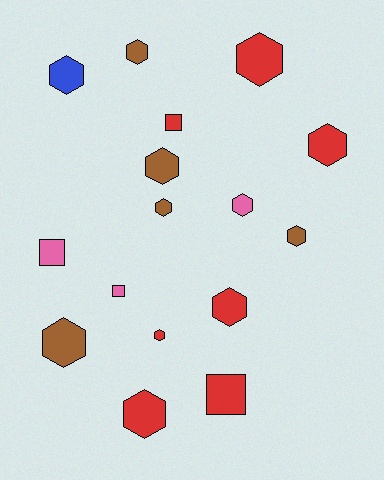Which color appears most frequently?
Red, with 7 objects.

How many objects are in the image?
There are 16 objects.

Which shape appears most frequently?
Hexagon, with 12 objects.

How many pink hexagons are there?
There is 1 pink hexagon.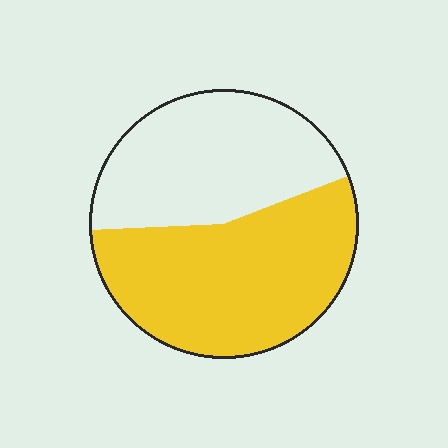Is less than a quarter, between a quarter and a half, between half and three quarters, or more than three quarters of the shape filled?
Between half and three quarters.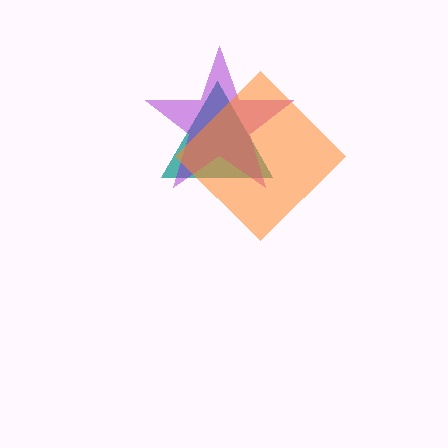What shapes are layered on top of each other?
The layered shapes are: a teal triangle, a purple star, an orange diamond.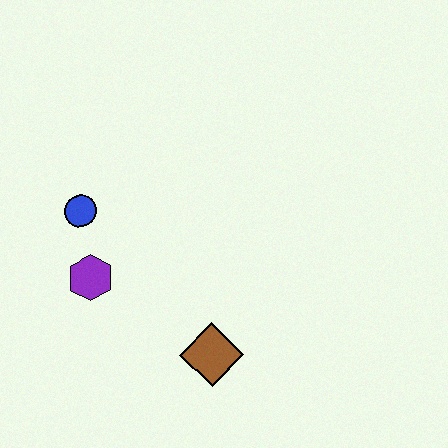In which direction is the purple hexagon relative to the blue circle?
The purple hexagon is below the blue circle.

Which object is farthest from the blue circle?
The brown diamond is farthest from the blue circle.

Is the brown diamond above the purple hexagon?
No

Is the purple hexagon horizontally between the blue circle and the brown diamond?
Yes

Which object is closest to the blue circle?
The purple hexagon is closest to the blue circle.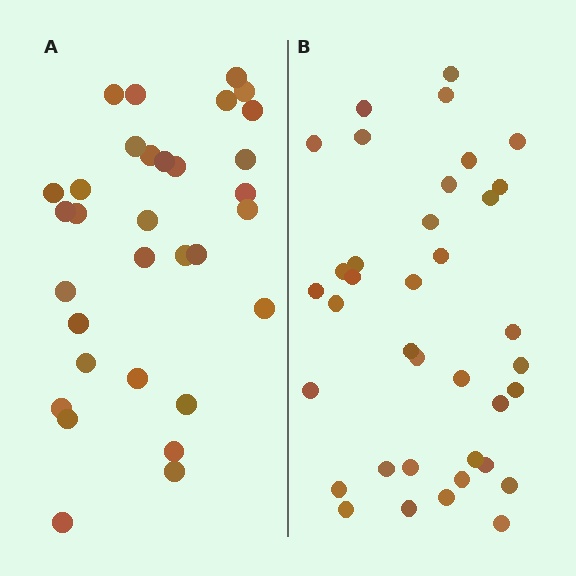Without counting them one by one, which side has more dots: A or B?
Region B (the right region) has more dots.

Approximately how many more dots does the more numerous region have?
Region B has about 5 more dots than region A.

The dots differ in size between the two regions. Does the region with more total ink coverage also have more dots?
No. Region A has more total ink coverage because its dots are larger, but region B actually contains more individual dots. Total area can be misleading — the number of items is what matters here.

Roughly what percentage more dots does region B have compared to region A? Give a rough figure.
About 15% more.